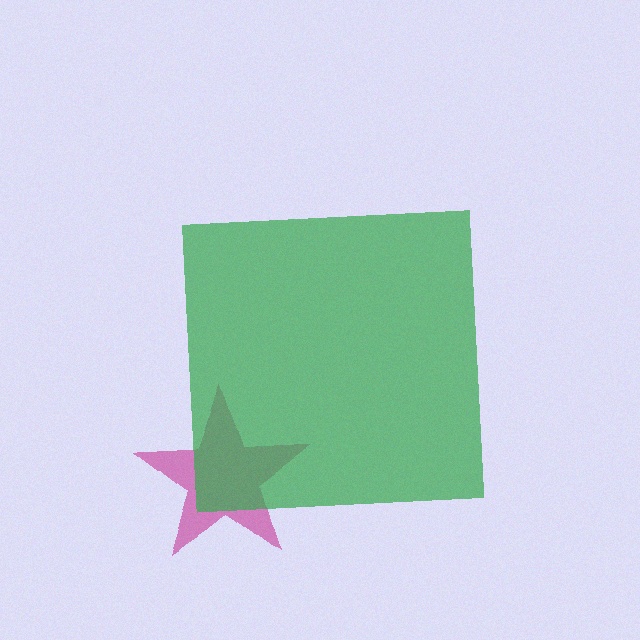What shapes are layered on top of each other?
The layered shapes are: a magenta star, a green square.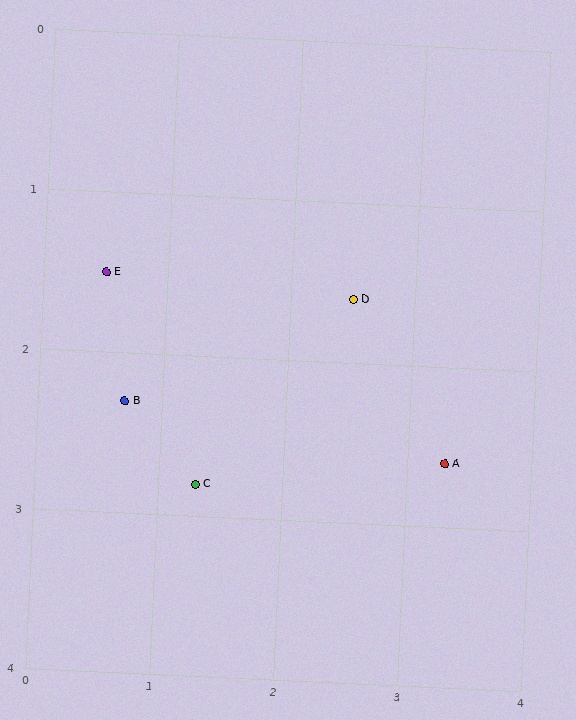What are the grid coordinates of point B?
Point B is at approximately (0.7, 2.3).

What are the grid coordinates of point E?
Point E is at approximately (0.5, 1.5).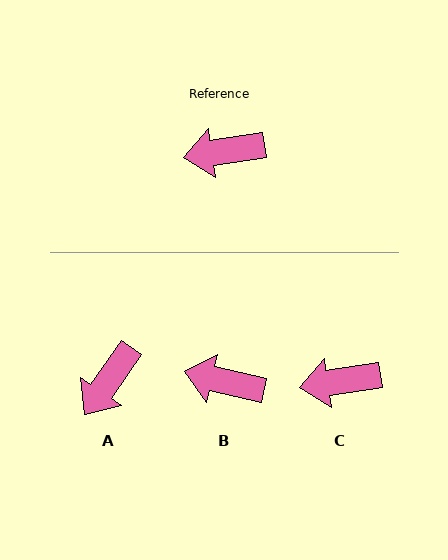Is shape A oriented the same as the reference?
No, it is off by about 46 degrees.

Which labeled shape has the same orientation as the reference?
C.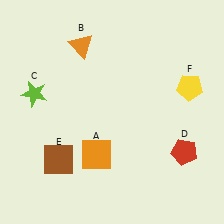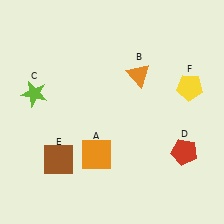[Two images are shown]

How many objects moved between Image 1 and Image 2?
1 object moved between the two images.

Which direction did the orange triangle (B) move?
The orange triangle (B) moved right.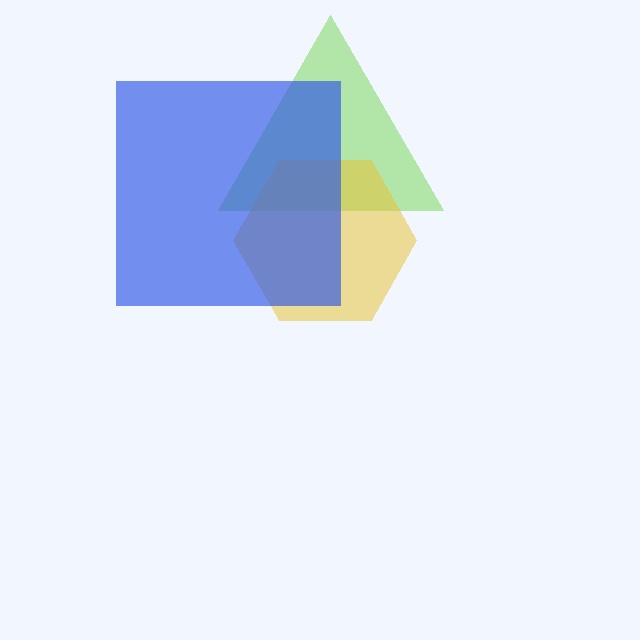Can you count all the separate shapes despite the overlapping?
Yes, there are 3 separate shapes.